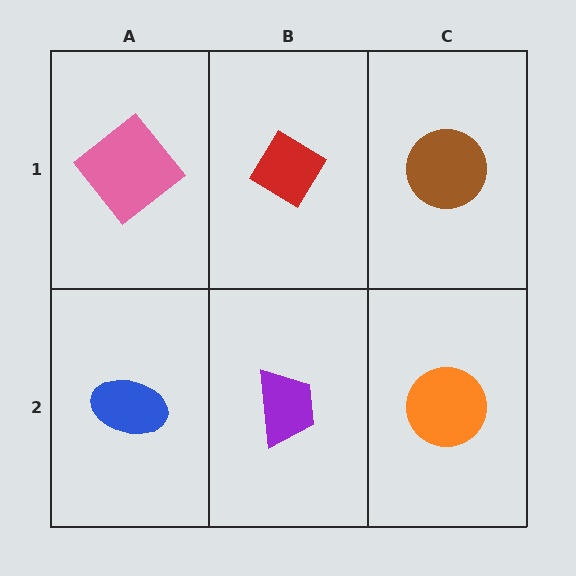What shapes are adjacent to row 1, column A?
A blue ellipse (row 2, column A), a red diamond (row 1, column B).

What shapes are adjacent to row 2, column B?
A red diamond (row 1, column B), a blue ellipse (row 2, column A), an orange circle (row 2, column C).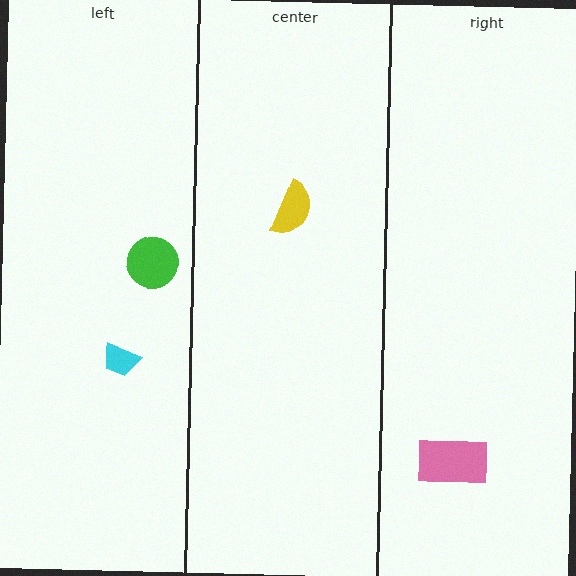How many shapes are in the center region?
1.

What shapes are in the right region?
The pink rectangle.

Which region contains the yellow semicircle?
The center region.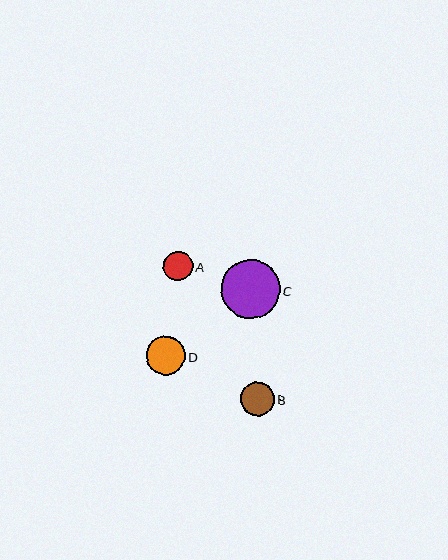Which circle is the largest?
Circle C is the largest with a size of approximately 59 pixels.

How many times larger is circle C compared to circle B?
Circle C is approximately 1.7 times the size of circle B.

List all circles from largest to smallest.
From largest to smallest: C, D, B, A.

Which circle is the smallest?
Circle A is the smallest with a size of approximately 29 pixels.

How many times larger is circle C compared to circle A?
Circle C is approximately 2.0 times the size of circle A.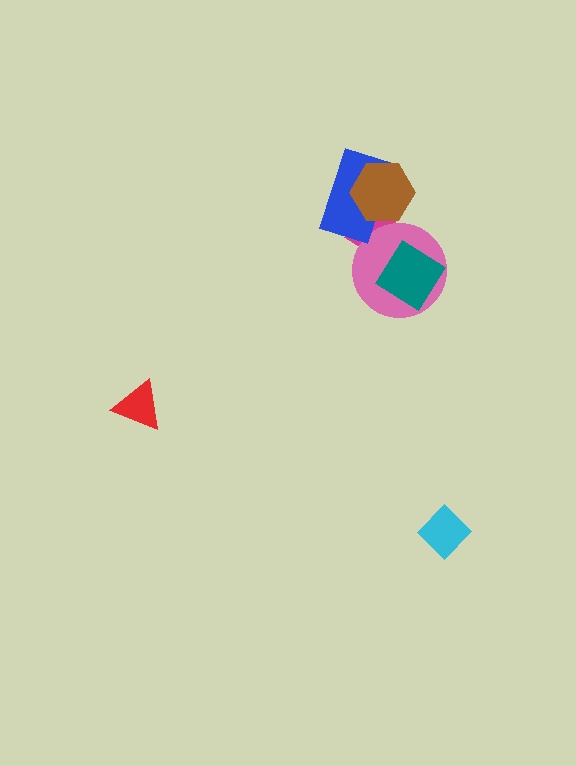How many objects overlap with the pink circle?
2 objects overlap with the pink circle.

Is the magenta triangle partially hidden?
Yes, it is partially covered by another shape.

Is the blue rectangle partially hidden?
Yes, it is partially covered by another shape.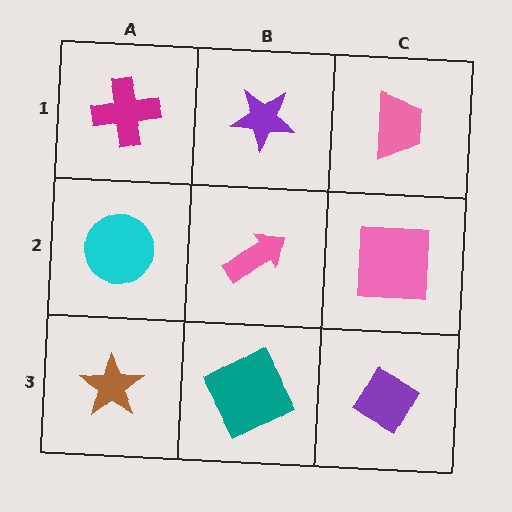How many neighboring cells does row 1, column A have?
2.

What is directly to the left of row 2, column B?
A cyan circle.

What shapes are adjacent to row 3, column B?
A pink arrow (row 2, column B), a brown star (row 3, column A), a purple diamond (row 3, column C).